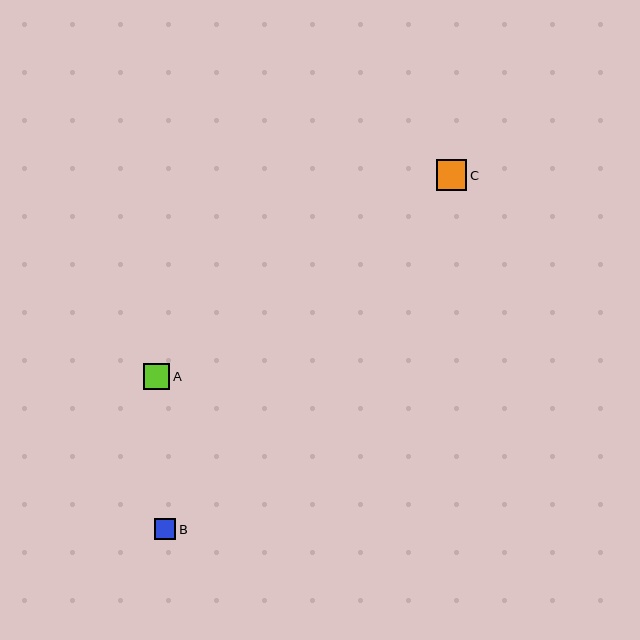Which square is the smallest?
Square B is the smallest with a size of approximately 22 pixels.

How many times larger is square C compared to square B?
Square C is approximately 1.4 times the size of square B.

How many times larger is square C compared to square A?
Square C is approximately 1.2 times the size of square A.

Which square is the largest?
Square C is the largest with a size of approximately 30 pixels.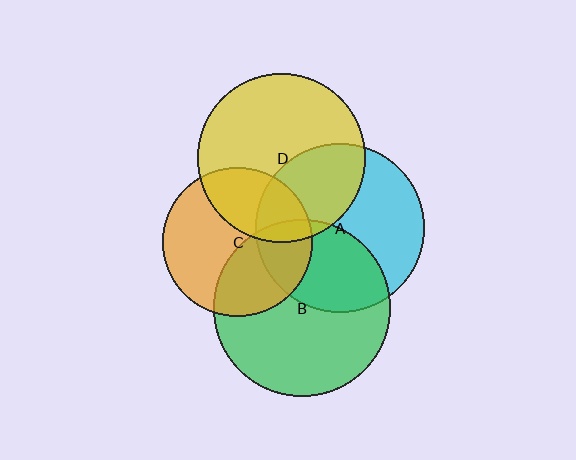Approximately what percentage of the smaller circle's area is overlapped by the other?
Approximately 40%.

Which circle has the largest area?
Circle B (green).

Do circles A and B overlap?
Yes.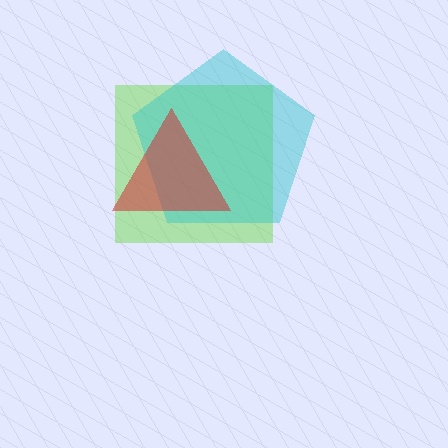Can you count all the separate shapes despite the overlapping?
Yes, there are 3 separate shapes.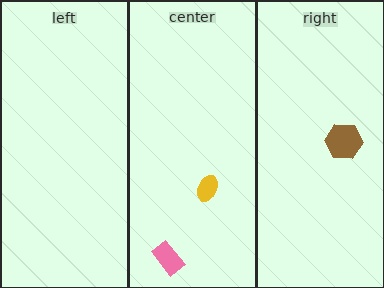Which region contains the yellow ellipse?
The center region.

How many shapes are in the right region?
1.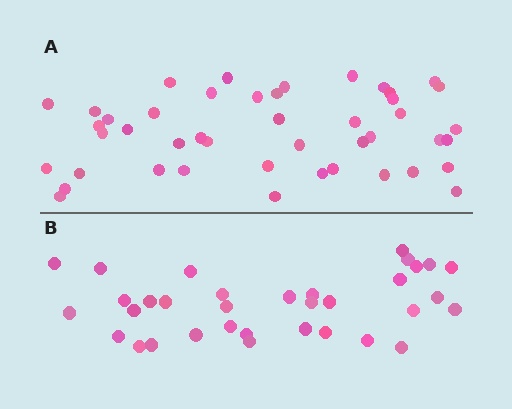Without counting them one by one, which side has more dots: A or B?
Region A (the top region) has more dots.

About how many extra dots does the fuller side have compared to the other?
Region A has roughly 12 or so more dots than region B.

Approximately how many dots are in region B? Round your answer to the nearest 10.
About 30 dots. (The exact count is 34, which rounds to 30.)